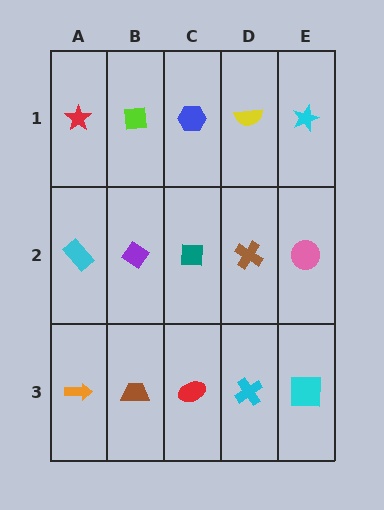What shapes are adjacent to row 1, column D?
A brown cross (row 2, column D), a blue hexagon (row 1, column C), a cyan star (row 1, column E).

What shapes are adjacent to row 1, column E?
A pink circle (row 2, column E), a yellow semicircle (row 1, column D).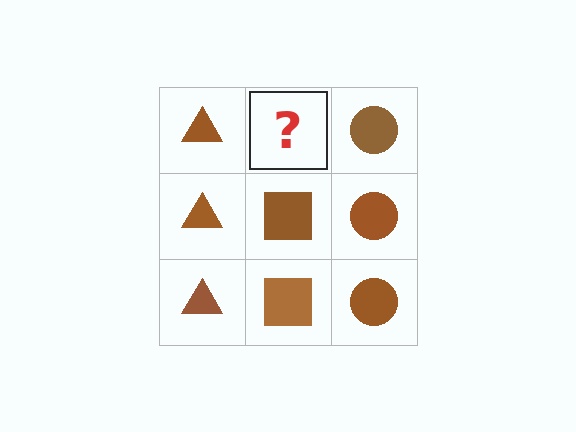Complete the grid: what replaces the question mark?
The question mark should be replaced with a brown square.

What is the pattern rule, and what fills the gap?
The rule is that each column has a consistent shape. The gap should be filled with a brown square.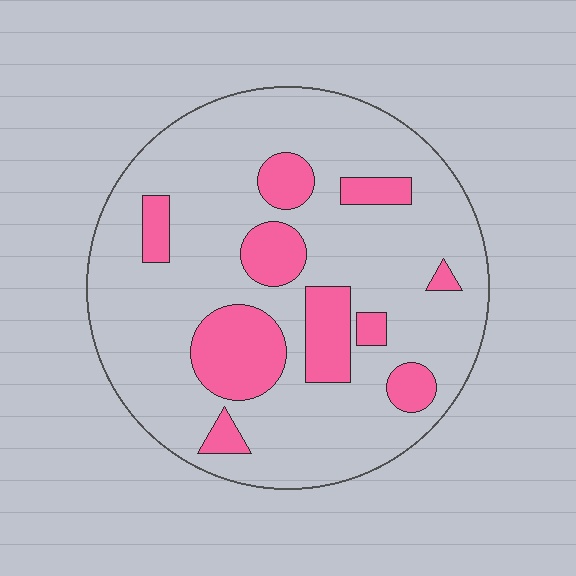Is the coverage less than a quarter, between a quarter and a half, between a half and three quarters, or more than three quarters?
Less than a quarter.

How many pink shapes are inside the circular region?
10.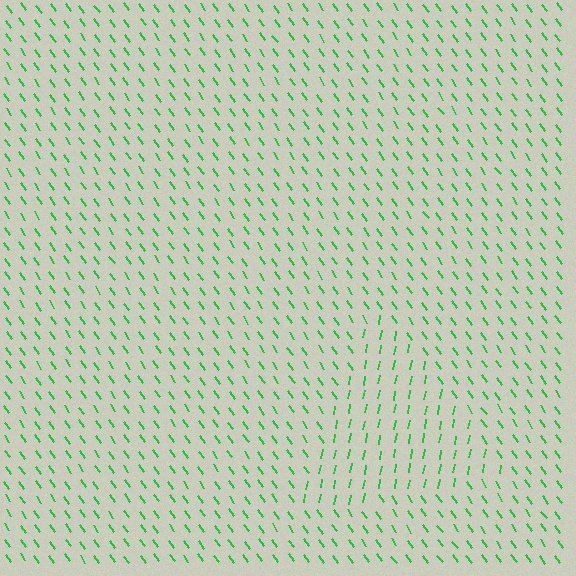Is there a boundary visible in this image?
Yes, there is a texture boundary formed by a change in line orientation.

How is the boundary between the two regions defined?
The boundary is defined purely by a change in line orientation (approximately 45 degrees difference). All lines are the same color and thickness.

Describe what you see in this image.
The image is filled with small green line segments. A triangle region in the image has lines oriented differently from the surrounding lines, creating a visible texture boundary.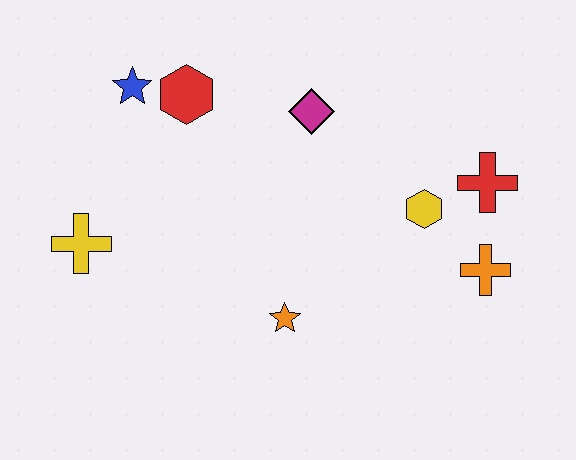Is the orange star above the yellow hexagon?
No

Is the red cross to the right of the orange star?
Yes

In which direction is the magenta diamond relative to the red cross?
The magenta diamond is to the left of the red cross.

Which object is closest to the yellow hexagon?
The red cross is closest to the yellow hexagon.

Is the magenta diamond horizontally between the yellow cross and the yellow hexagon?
Yes